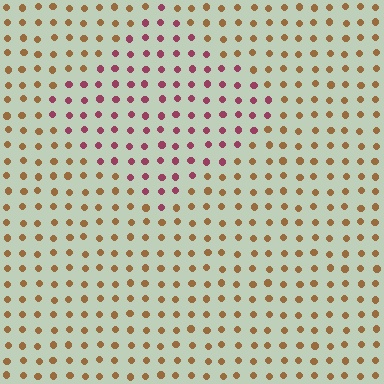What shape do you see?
I see a diamond.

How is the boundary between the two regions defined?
The boundary is defined purely by a slight shift in hue (about 54 degrees). Spacing, size, and orientation are identical on both sides.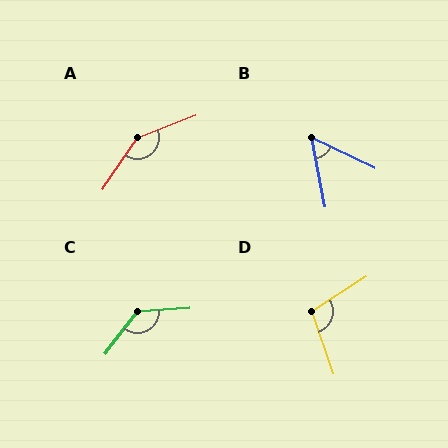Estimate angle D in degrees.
Approximately 104 degrees.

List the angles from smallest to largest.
B (53°), D (104°), C (131°), A (145°).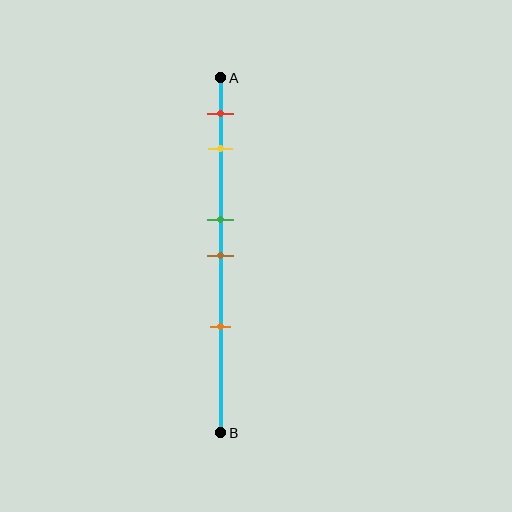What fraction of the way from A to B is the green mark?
The green mark is approximately 40% (0.4) of the way from A to B.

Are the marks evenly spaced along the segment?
No, the marks are not evenly spaced.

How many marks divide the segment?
There are 5 marks dividing the segment.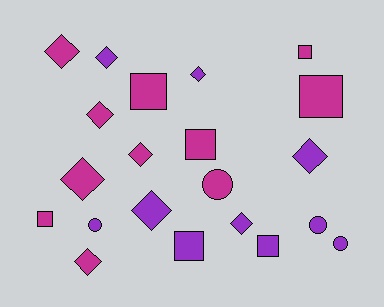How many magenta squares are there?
There are 5 magenta squares.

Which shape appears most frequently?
Diamond, with 10 objects.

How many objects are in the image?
There are 21 objects.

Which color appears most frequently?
Magenta, with 11 objects.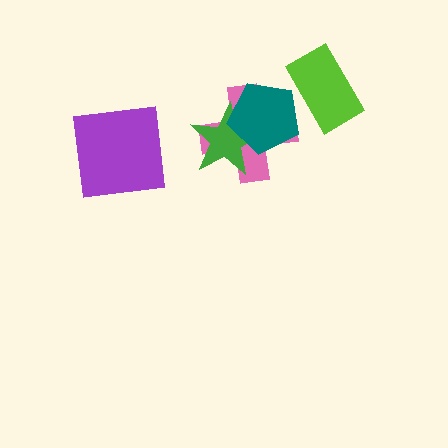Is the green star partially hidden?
Yes, it is partially covered by another shape.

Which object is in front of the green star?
The teal pentagon is in front of the green star.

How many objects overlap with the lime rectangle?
1 object overlaps with the lime rectangle.